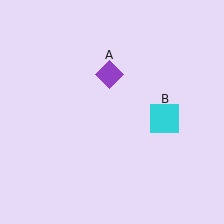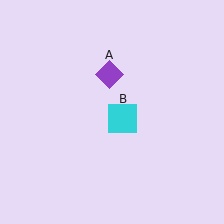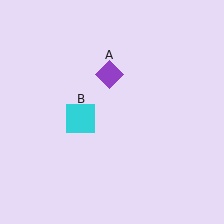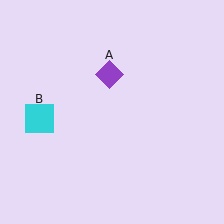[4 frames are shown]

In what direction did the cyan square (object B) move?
The cyan square (object B) moved left.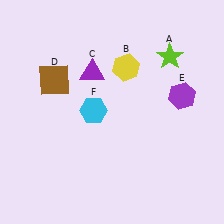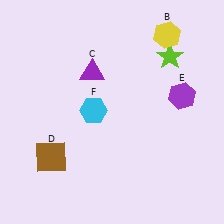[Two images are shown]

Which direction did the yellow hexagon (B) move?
The yellow hexagon (B) moved right.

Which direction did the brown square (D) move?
The brown square (D) moved down.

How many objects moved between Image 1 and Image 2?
2 objects moved between the two images.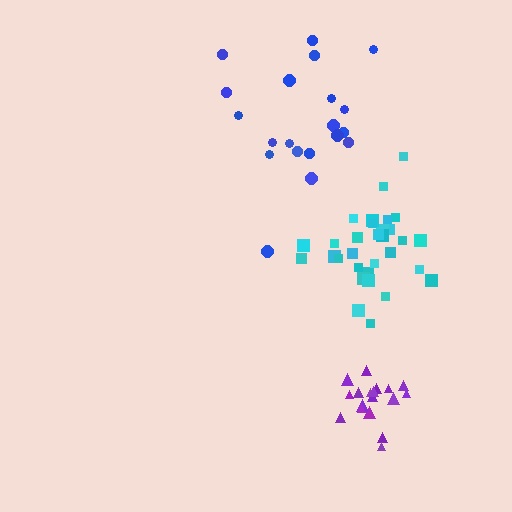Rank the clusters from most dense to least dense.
purple, cyan, blue.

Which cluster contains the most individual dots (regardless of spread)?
Cyan (32).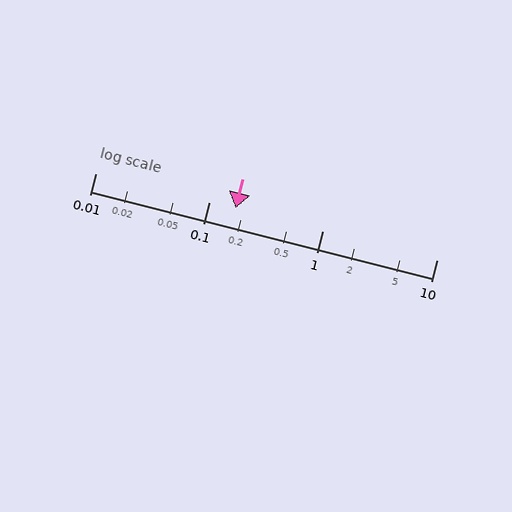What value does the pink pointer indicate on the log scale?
The pointer indicates approximately 0.17.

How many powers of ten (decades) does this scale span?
The scale spans 3 decades, from 0.01 to 10.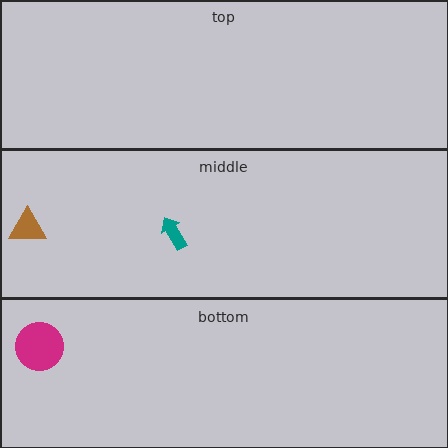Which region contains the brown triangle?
The middle region.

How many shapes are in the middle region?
2.